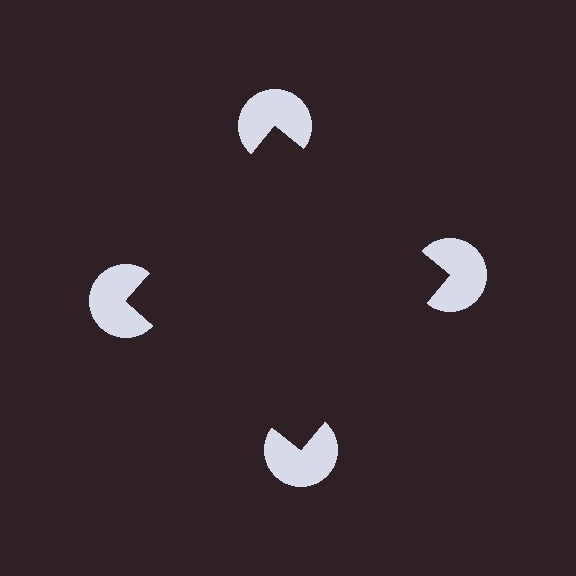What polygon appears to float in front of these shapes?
An illusory square — its edges are inferred from the aligned wedge cuts in the pac-man discs, not physically drawn.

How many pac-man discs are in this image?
There are 4 — one at each vertex of the illusory square.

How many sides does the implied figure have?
4 sides.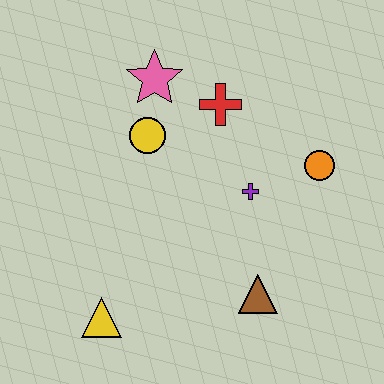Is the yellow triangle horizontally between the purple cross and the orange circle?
No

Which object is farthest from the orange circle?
The yellow triangle is farthest from the orange circle.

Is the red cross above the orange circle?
Yes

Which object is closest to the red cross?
The pink star is closest to the red cross.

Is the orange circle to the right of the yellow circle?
Yes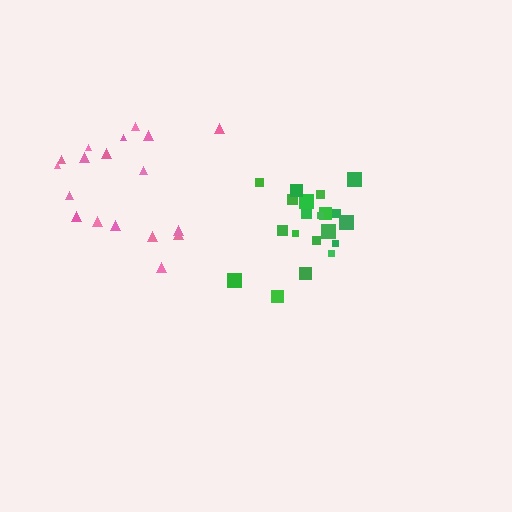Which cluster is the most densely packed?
Green.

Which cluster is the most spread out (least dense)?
Pink.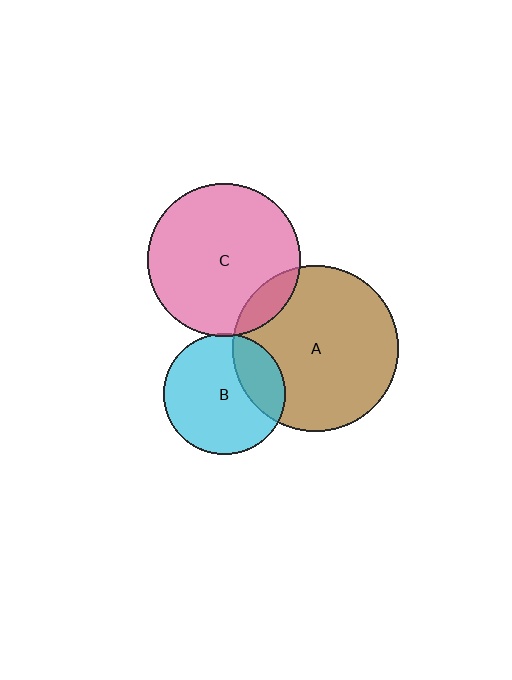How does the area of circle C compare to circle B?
Approximately 1.6 times.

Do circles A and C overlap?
Yes.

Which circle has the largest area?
Circle A (brown).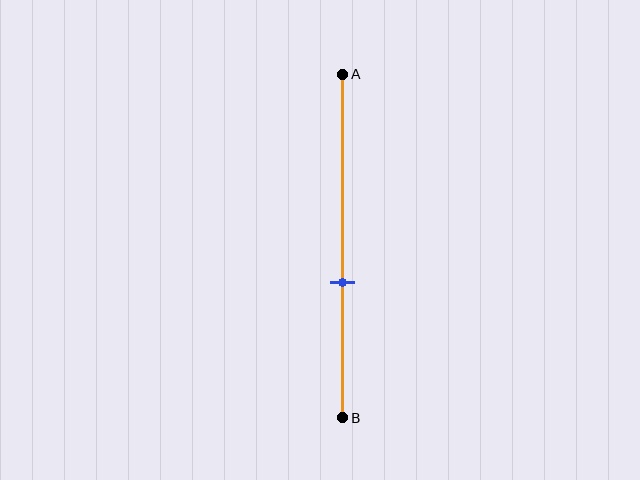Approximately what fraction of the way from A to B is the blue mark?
The blue mark is approximately 60% of the way from A to B.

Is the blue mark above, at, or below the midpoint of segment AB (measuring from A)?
The blue mark is below the midpoint of segment AB.